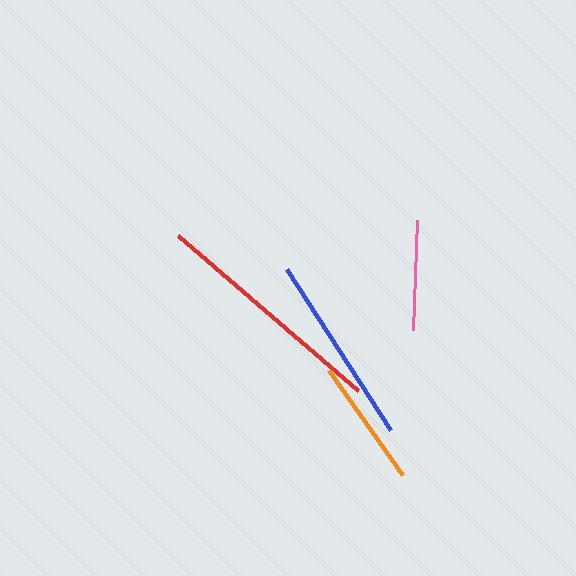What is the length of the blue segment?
The blue segment is approximately 191 pixels long.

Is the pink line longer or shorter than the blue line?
The blue line is longer than the pink line.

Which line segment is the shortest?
The pink line is the shortest at approximately 109 pixels.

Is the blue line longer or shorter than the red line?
The red line is longer than the blue line.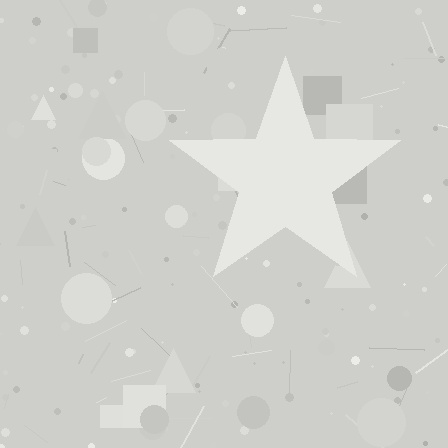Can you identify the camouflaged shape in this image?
The camouflaged shape is a star.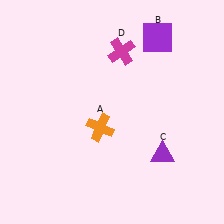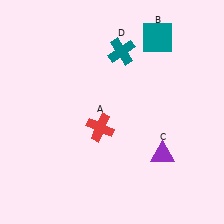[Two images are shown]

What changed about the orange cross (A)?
In Image 1, A is orange. In Image 2, it changed to red.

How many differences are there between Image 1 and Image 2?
There are 3 differences between the two images.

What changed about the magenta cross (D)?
In Image 1, D is magenta. In Image 2, it changed to teal.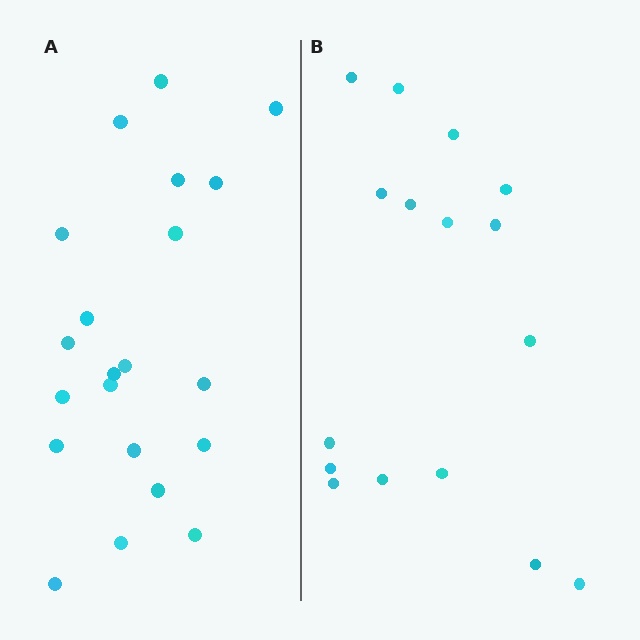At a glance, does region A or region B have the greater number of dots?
Region A (the left region) has more dots.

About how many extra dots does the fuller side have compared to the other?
Region A has about 5 more dots than region B.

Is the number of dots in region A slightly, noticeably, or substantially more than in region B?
Region A has noticeably more, but not dramatically so. The ratio is roughly 1.3 to 1.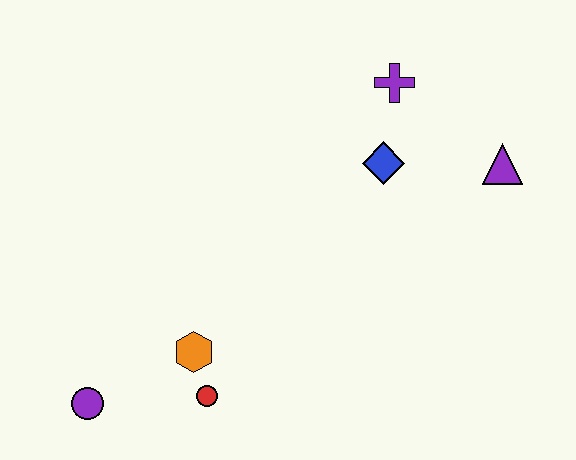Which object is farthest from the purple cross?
The purple circle is farthest from the purple cross.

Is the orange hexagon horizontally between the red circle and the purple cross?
No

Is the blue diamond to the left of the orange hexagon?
No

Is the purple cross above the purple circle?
Yes